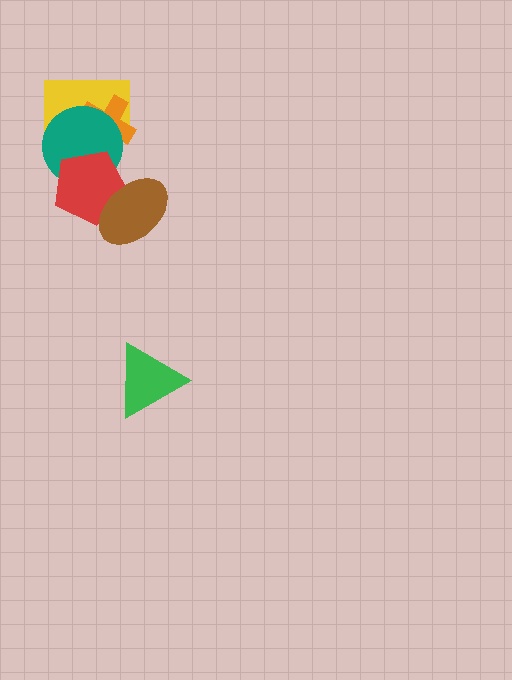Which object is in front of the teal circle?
The red pentagon is in front of the teal circle.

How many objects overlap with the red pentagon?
2 objects overlap with the red pentagon.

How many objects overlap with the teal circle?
3 objects overlap with the teal circle.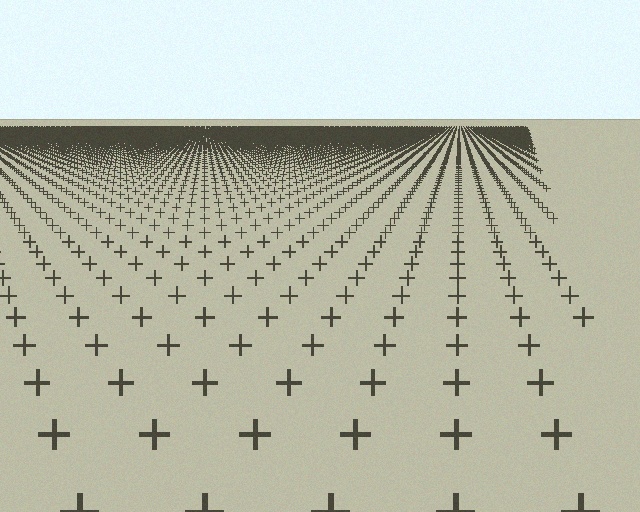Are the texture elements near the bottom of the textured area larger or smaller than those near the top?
Larger. Near the bottom, elements are closer to the viewer and appear at a bigger on-screen size.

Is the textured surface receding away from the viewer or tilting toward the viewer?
The surface is receding away from the viewer. Texture elements get smaller and denser toward the top.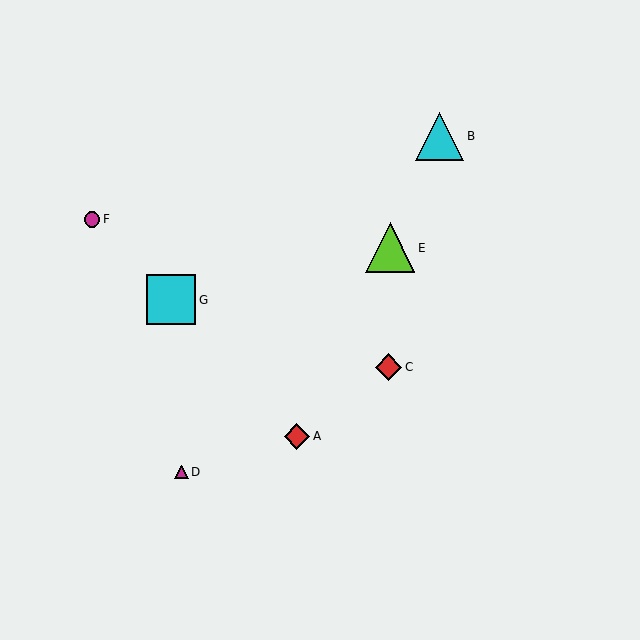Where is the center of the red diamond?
The center of the red diamond is at (297, 436).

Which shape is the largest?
The cyan square (labeled G) is the largest.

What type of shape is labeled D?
Shape D is a magenta triangle.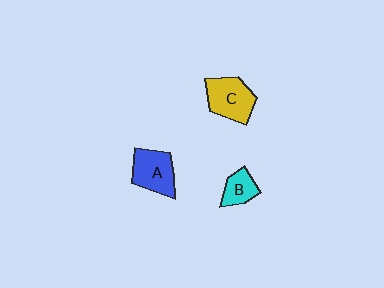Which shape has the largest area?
Shape C (yellow).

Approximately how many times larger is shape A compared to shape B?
Approximately 1.7 times.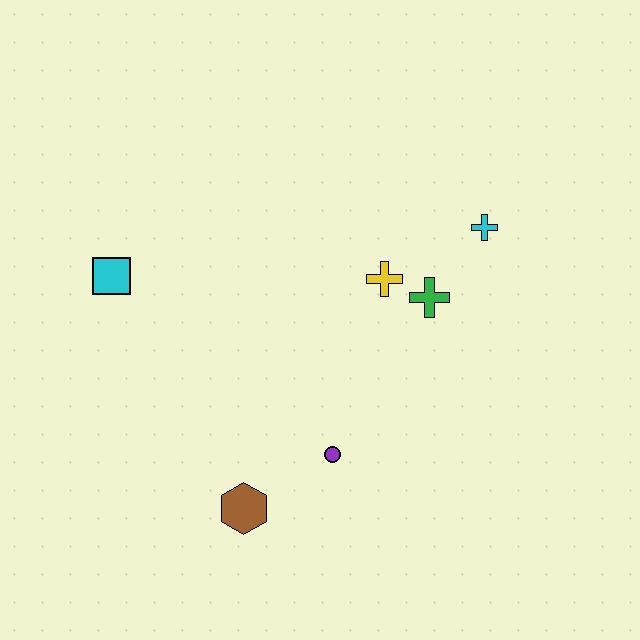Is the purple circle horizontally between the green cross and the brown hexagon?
Yes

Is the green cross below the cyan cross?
Yes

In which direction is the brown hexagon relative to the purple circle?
The brown hexagon is to the left of the purple circle.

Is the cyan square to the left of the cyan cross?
Yes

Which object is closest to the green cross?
The yellow cross is closest to the green cross.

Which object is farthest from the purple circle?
The cyan square is farthest from the purple circle.